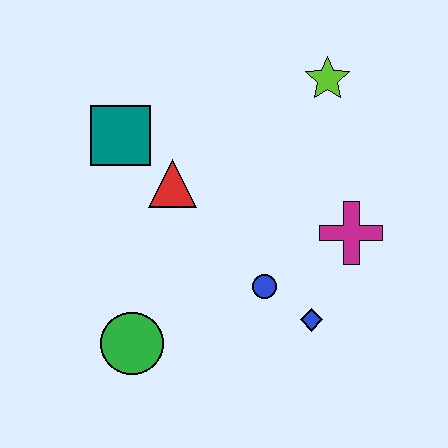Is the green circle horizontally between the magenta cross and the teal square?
Yes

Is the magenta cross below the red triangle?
Yes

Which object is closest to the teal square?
The red triangle is closest to the teal square.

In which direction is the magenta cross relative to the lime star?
The magenta cross is below the lime star.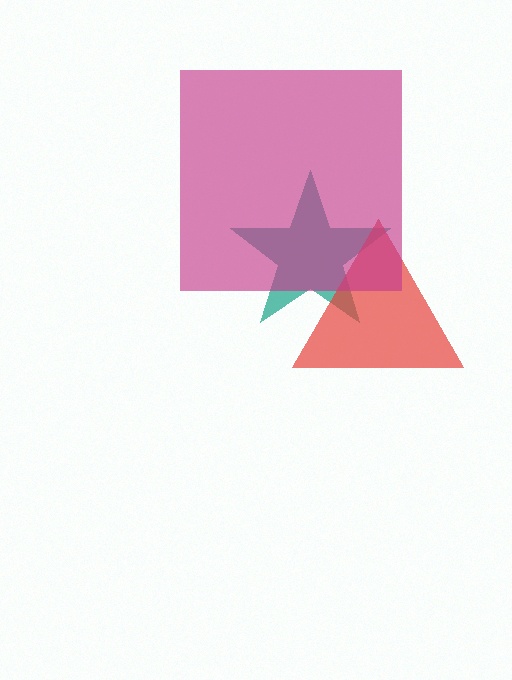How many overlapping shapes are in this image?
There are 3 overlapping shapes in the image.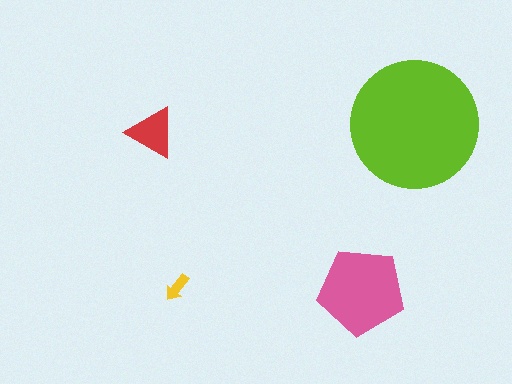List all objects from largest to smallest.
The lime circle, the pink pentagon, the red triangle, the yellow arrow.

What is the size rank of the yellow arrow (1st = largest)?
4th.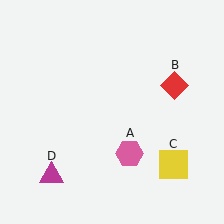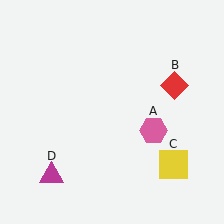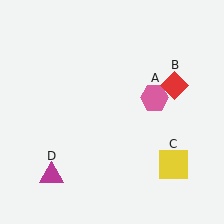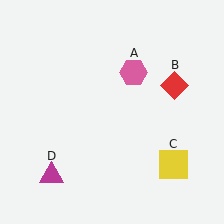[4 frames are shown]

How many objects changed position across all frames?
1 object changed position: pink hexagon (object A).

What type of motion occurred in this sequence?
The pink hexagon (object A) rotated counterclockwise around the center of the scene.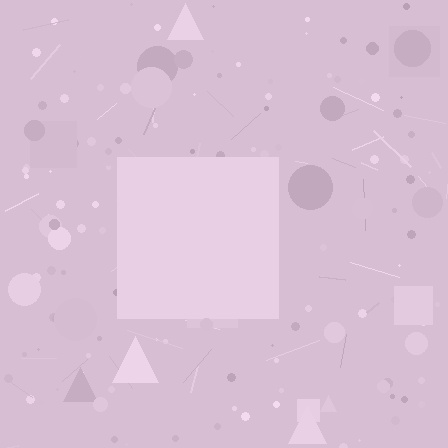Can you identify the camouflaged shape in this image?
The camouflaged shape is a square.